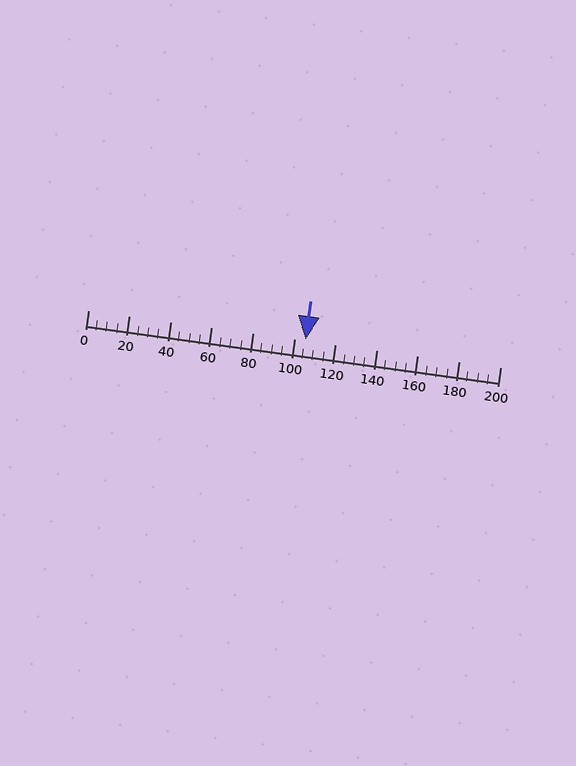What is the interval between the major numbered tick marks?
The major tick marks are spaced 20 units apart.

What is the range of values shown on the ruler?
The ruler shows values from 0 to 200.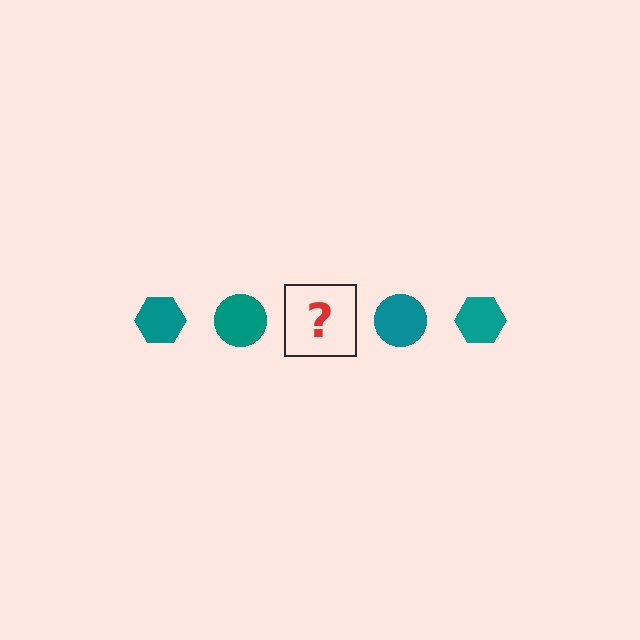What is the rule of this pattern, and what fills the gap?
The rule is that the pattern cycles through hexagon, circle shapes in teal. The gap should be filled with a teal hexagon.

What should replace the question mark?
The question mark should be replaced with a teal hexagon.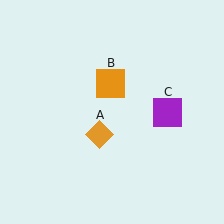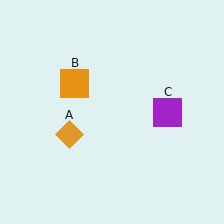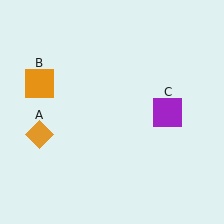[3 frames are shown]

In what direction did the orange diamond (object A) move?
The orange diamond (object A) moved left.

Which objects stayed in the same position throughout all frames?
Purple square (object C) remained stationary.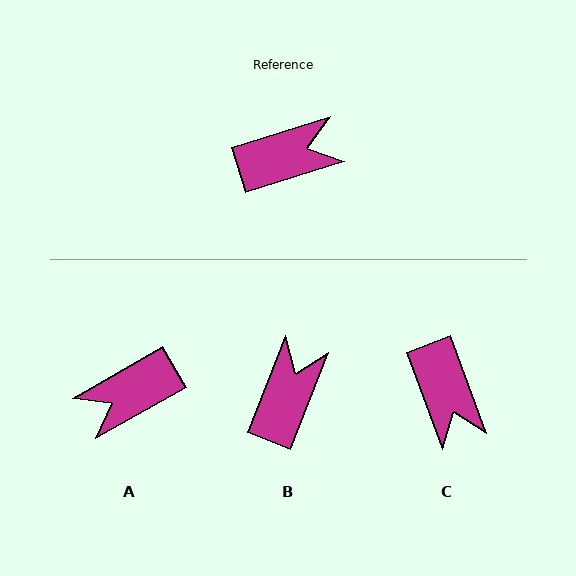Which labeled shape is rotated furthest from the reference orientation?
A, about 168 degrees away.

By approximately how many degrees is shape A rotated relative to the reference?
Approximately 168 degrees clockwise.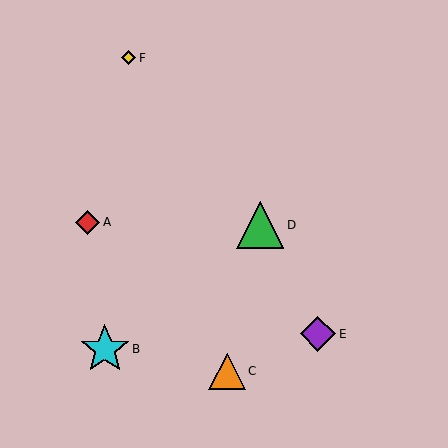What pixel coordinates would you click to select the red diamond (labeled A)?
Click at (87, 222) to select the red diamond A.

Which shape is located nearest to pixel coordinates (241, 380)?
The orange triangle (labeled C) at (227, 371) is nearest to that location.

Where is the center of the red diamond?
The center of the red diamond is at (87, 222).